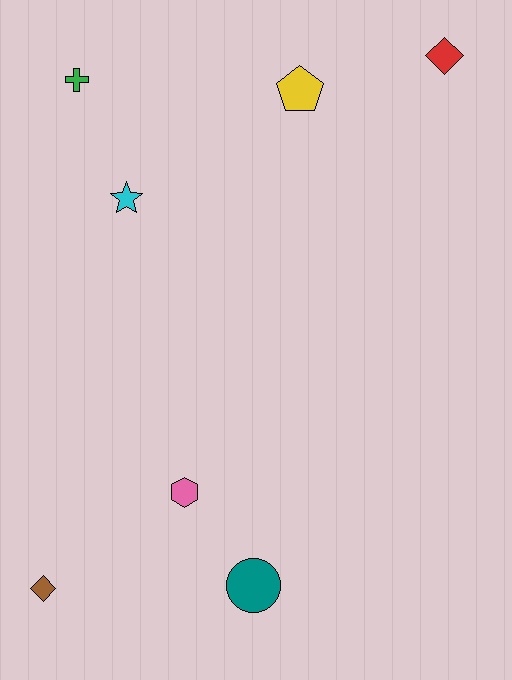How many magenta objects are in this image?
There are no magenta objects.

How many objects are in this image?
There are 7 objects.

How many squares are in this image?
There are no squares.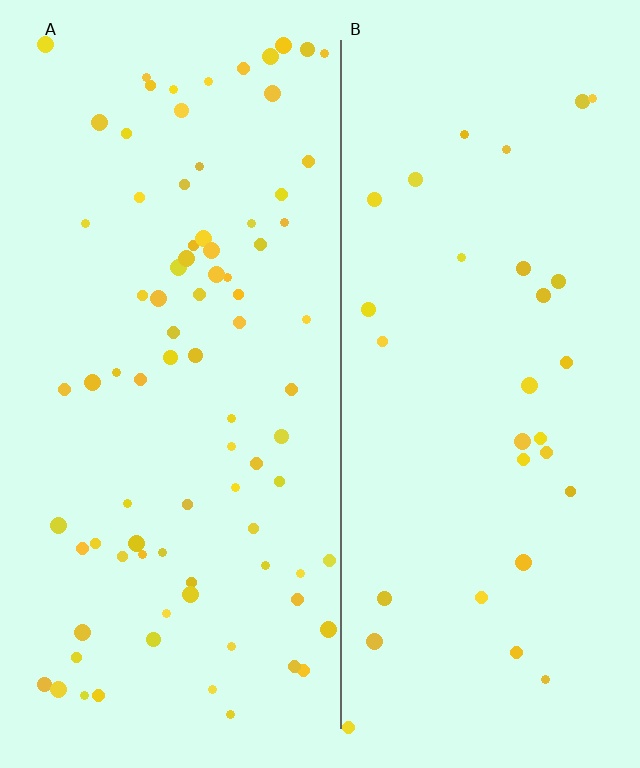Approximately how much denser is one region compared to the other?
Approximately 2.7× — region A over region B.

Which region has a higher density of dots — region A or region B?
A (the left).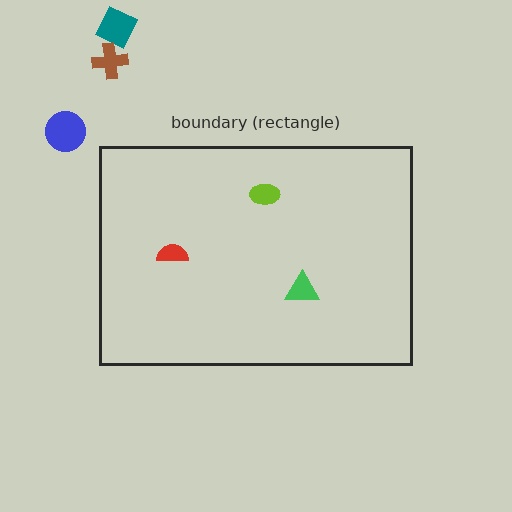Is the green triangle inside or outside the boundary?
Inside.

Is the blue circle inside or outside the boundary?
Outside.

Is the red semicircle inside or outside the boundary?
Inside.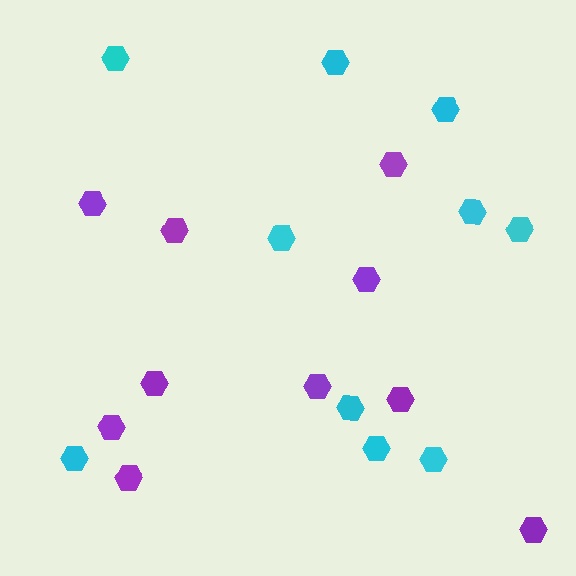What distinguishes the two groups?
There are 2 groups: one group of purple hexagons (10) and one group of cyan hexagons (10).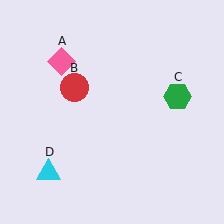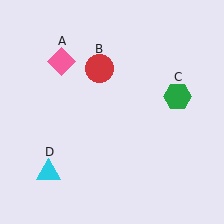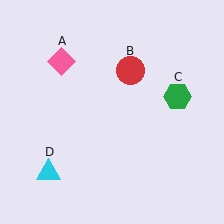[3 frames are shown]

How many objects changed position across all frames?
1 object changed position: red circle (object B).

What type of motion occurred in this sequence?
The red circle (object B) rotated clockwise around the center of the scene.